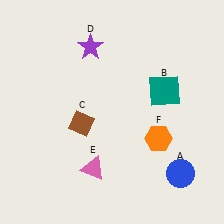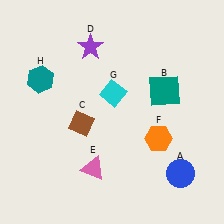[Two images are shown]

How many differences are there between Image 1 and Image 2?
There are 2 differences between the two images.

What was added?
A cyan diamond (G), a teal hexagon (H) were added in Image 2.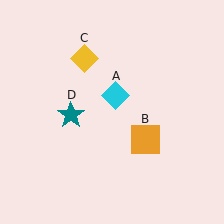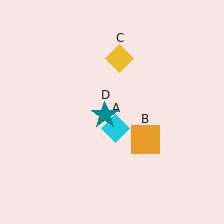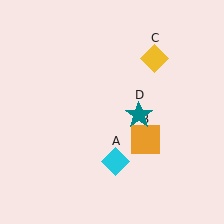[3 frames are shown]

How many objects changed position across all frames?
3 objects changed position: cyan diamond (object A), yellow diamond (object C), teal star (object D).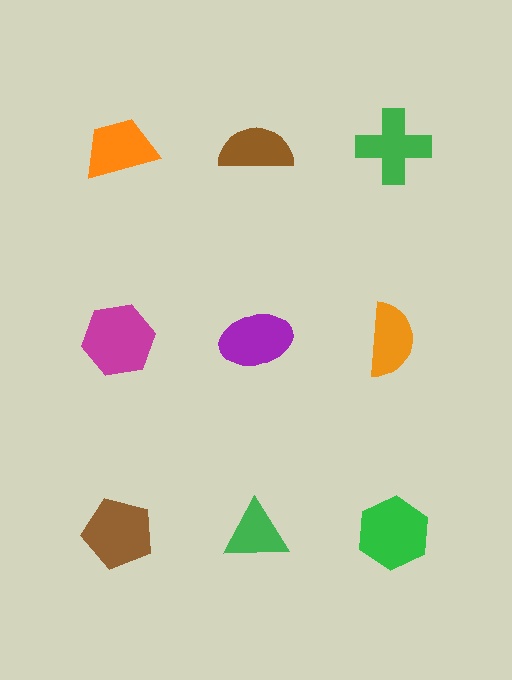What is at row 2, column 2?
A purple ellipse.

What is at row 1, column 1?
An orange trapezoid.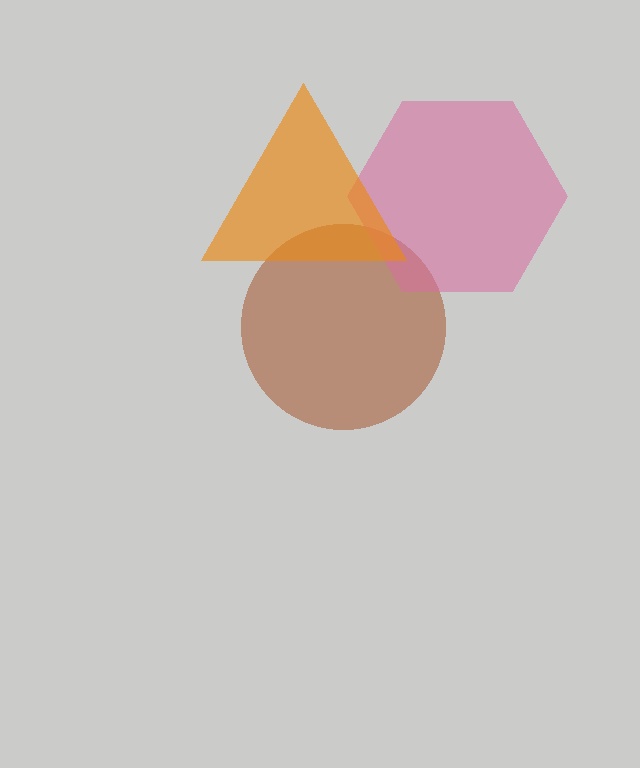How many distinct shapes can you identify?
There are 3 distinct shapes: a brown circle, a pink hexagon, an orange triangle.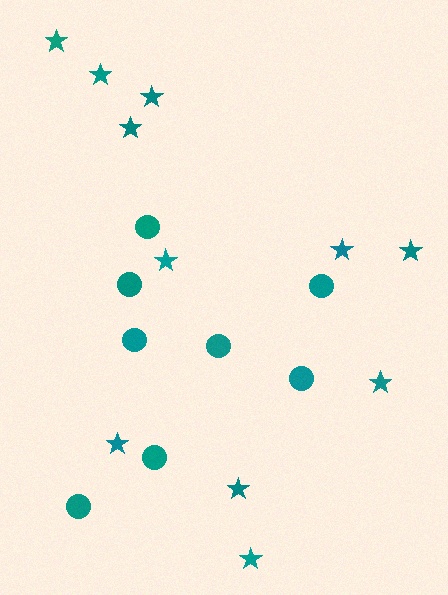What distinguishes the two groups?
There are 2 groups: one group of circles (8) and one group of stars (11).